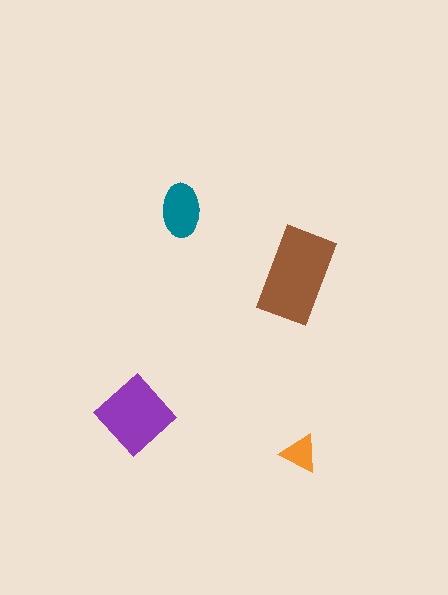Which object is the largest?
The brown rectangle.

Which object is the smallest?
The orange triangle.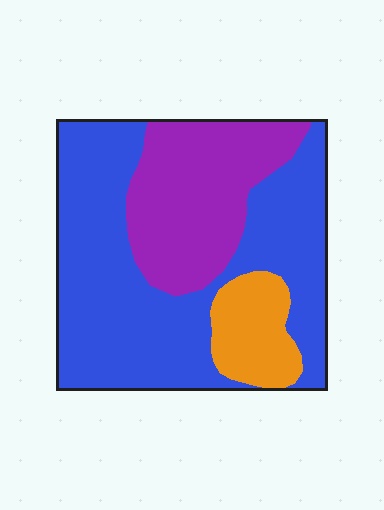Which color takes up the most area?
Blue, at roughly 60%.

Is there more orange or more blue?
Blue.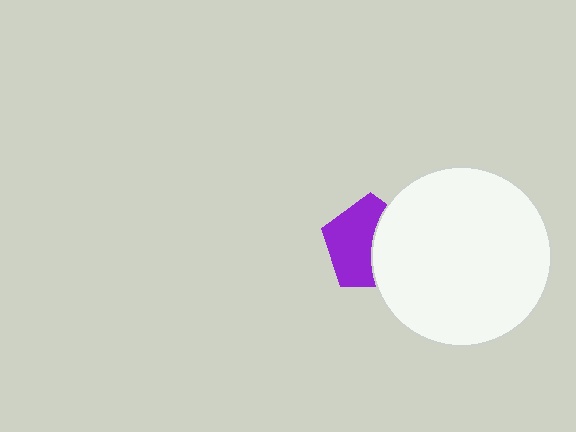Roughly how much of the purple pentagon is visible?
About half of it is visible (roughly 57%).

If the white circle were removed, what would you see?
You would see the complete purple pentagon.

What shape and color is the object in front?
The object in front is a white circle.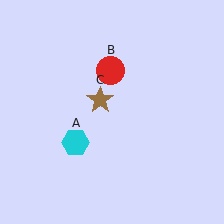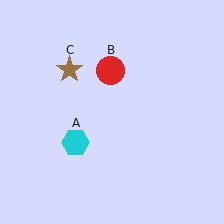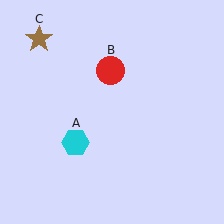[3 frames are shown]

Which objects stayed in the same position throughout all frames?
Cyan hexagon (object A) and red circle (object B) remained stationary.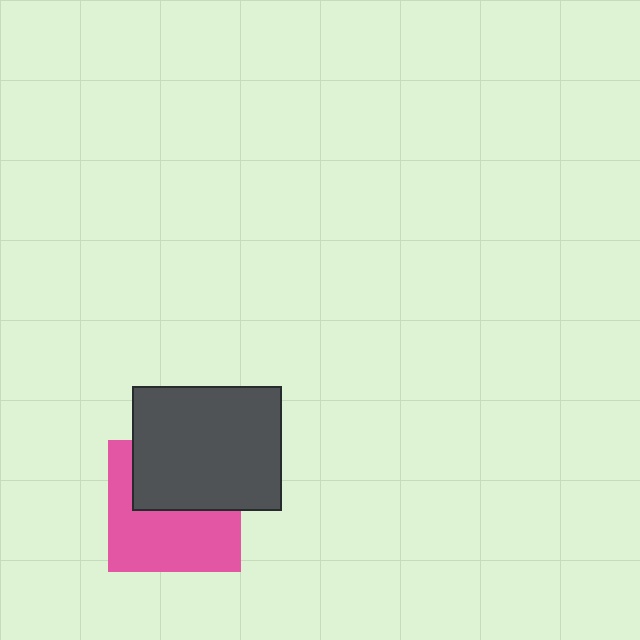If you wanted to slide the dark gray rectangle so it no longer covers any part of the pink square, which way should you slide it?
Slide it up — that is the most direct way to separate the two shapes.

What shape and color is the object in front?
The object in front is a dark gray rectangle.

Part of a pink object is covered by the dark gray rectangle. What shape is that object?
It is a square.